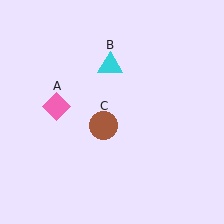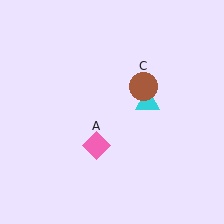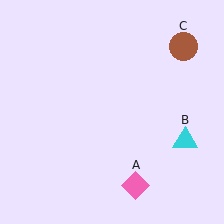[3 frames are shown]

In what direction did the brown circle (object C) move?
The brown circle (object C) moved up and to the right.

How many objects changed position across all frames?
3 objects changed position: pink diamond (object A), cyan triangle (object B), brown circle (object C).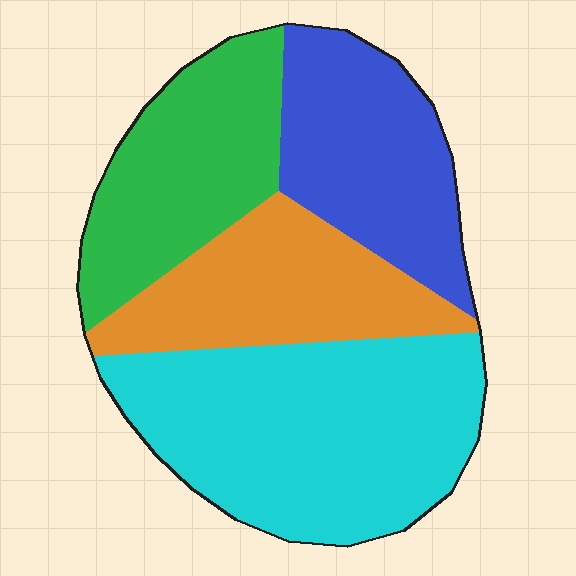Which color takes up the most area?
Cyan, at roughly 35%.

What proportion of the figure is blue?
Blue covers about 20% of the figure.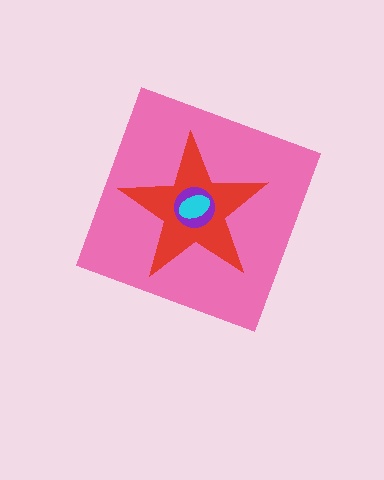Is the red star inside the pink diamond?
Yes.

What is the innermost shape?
The cyan ellipse.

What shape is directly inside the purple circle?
The cyan ellipse.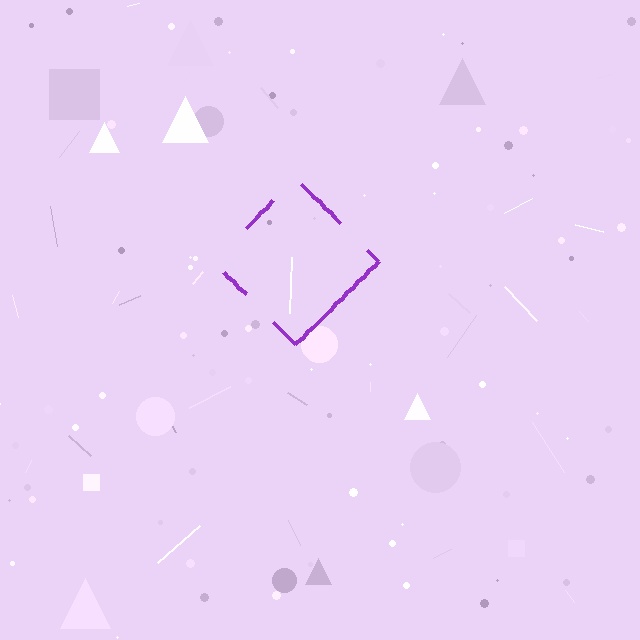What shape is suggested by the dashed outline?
The dashed outline suggests a diamond.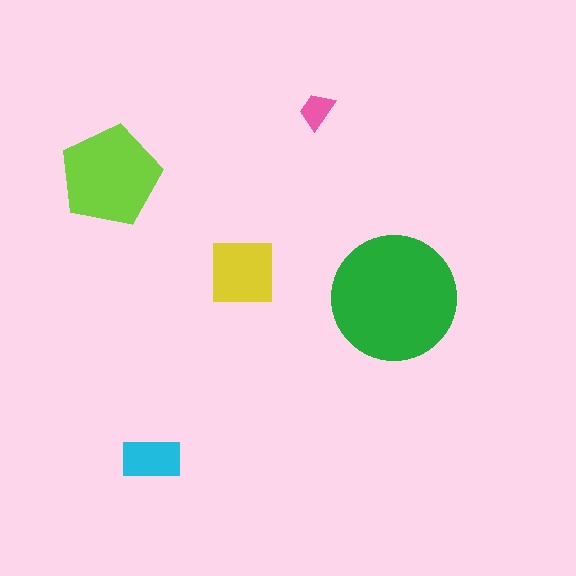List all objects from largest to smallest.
The green circle, the lime pentagon, the yellow square, the cyan rectangle, the pink trapezoid.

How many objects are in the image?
There are 5 objects in the image.